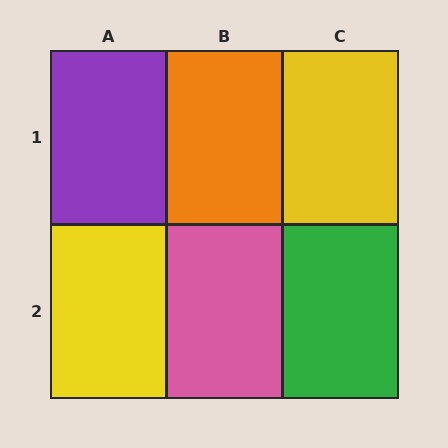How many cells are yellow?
2 cells are yellow.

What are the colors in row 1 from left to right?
Purple, orange, yellow.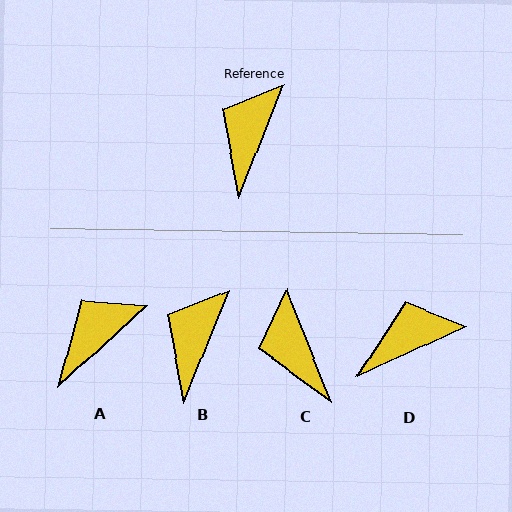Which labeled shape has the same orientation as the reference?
B.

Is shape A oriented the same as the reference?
No, it is off by about 26 degrees.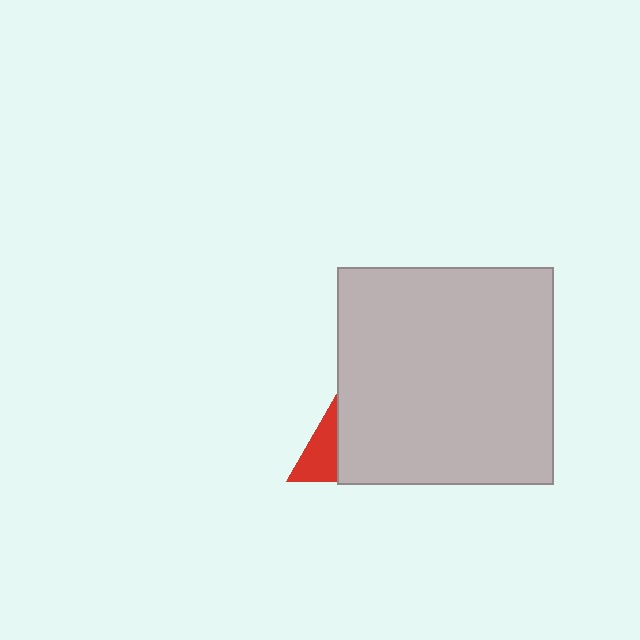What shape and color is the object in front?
The object in front is a light gray square.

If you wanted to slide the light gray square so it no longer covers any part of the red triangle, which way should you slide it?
Slide it right — that is the most direct way to separate the two shapes.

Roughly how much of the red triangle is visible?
A small part of it is visible (roughly 35%).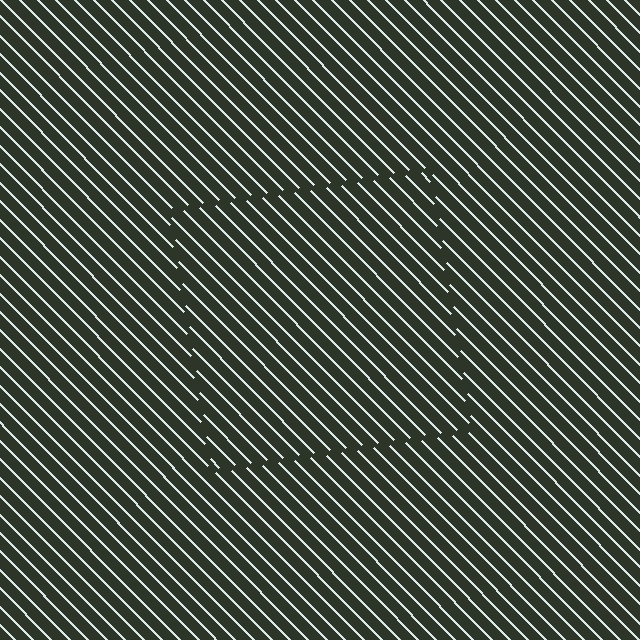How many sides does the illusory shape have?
4 sides — the line-ends trace a square.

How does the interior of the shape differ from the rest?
The interior of the shape contains the same grating, shifted by half a period — the contour is defined by the phase discontinuity where line-ends from the inner and outer gratings abut.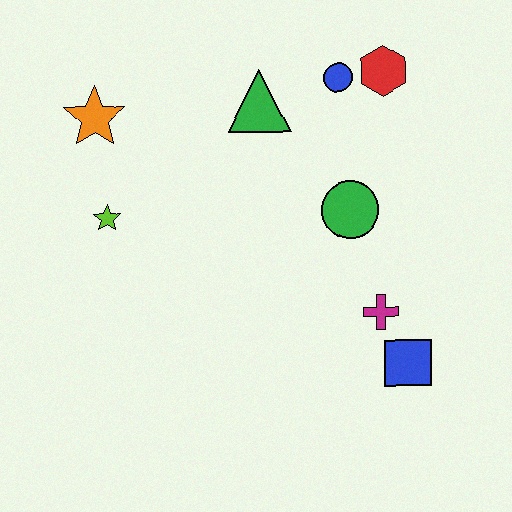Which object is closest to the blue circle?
The red hexagon is closest to the blue circle.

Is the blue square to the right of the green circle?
Yes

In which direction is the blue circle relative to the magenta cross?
The blue circle is above the magenta cross.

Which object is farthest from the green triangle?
The blue square is farthest from the green triangle.